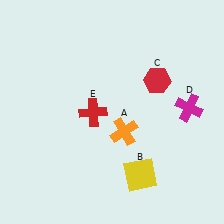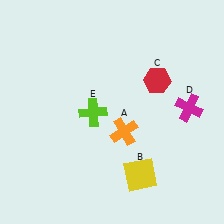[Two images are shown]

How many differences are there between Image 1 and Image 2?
There is 1 difference between the two images.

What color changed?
The cross (E) changed from red in Image 1 to lime in Image 2.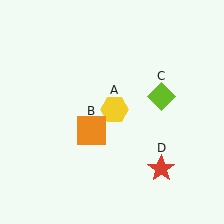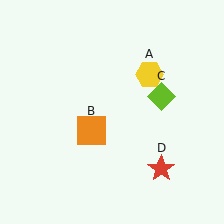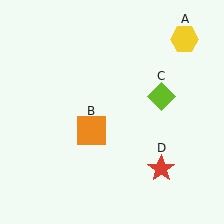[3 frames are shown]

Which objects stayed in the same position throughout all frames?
Orange square (object B) and lime diamond (object C) and red star (object D) remained stationary.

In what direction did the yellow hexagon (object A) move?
The yellow hexagon (object A) moved up and to the right.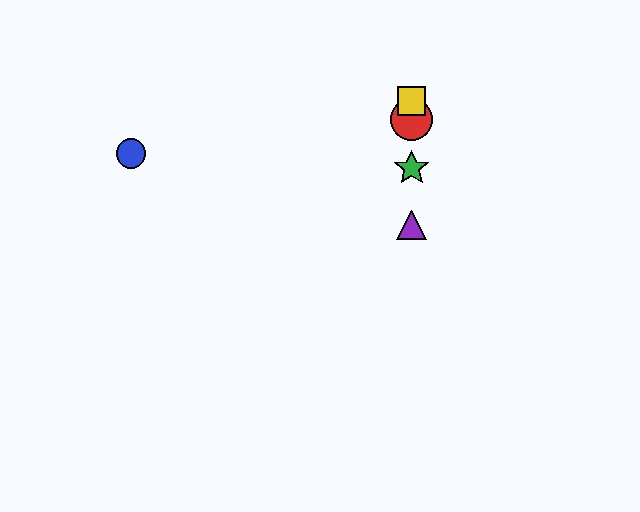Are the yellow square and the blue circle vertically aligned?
No, the yellow square is at x≈412 and the blue circle is at x≈131.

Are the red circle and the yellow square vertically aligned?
Yes, both are at x≈412.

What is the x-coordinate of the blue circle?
The blue circle is at x≈131.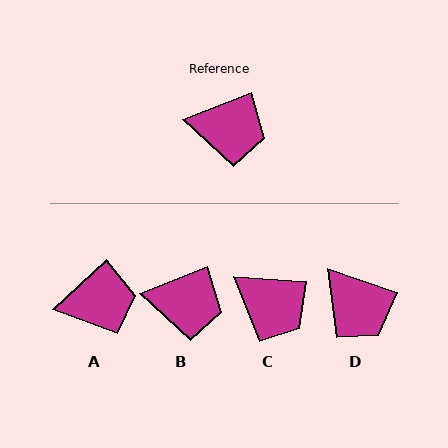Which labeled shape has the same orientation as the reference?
B.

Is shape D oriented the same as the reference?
No, it is off by about 40 degrees.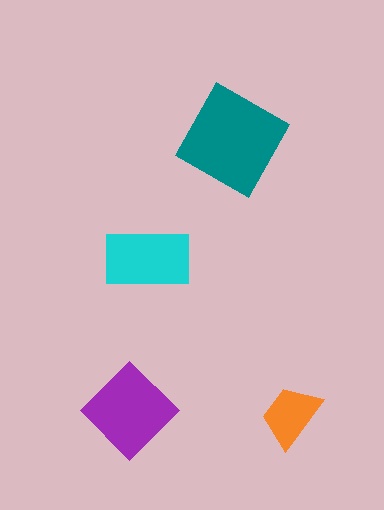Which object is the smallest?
The orange trapezoid.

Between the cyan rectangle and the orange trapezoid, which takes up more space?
The cyan rectangle.